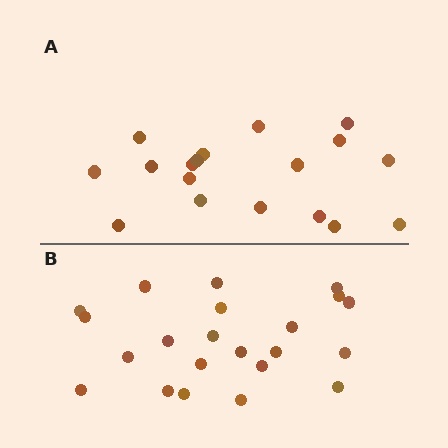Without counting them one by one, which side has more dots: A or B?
Region B (the bottom region) has more dots.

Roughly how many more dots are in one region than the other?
Region B has about 4 more dots than region A.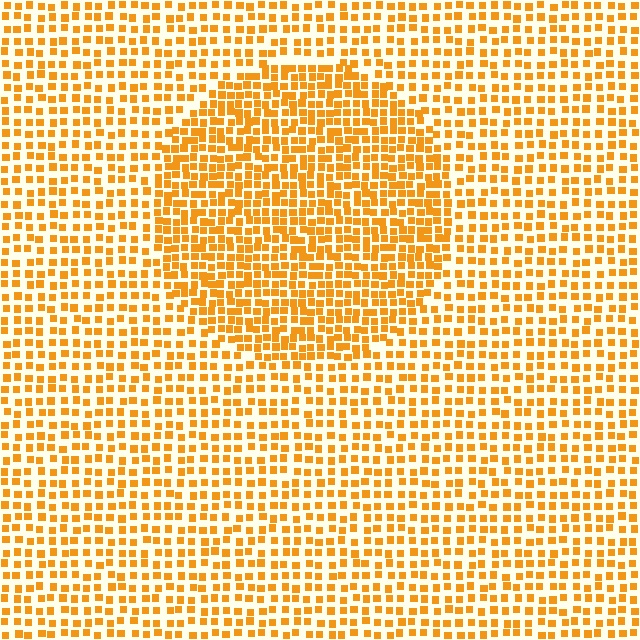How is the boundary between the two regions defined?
The boundary is defined by a change in element density (approximately 1.7x ratio). All elements are the same color, size, and shape.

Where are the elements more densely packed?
The elements are more densely packed inside the circle boundary.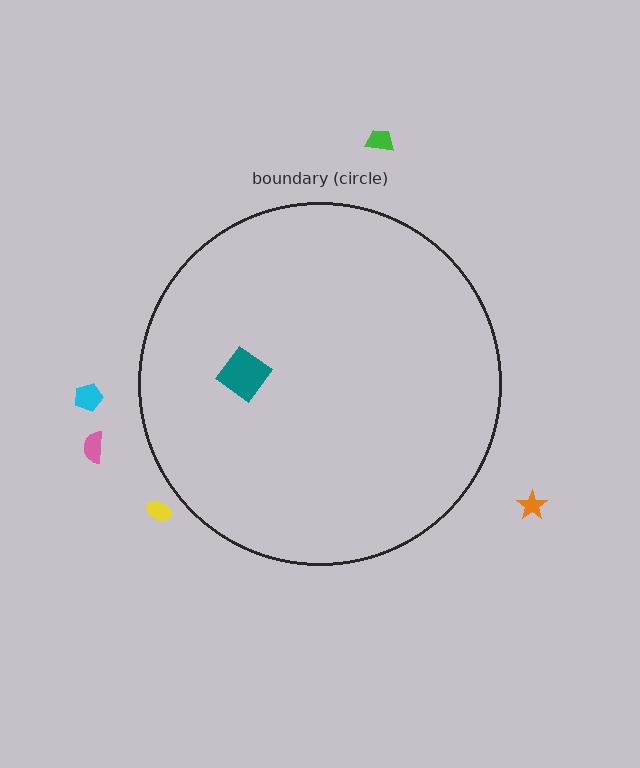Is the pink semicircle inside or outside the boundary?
Outside.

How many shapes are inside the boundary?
1 inside, 5 outside.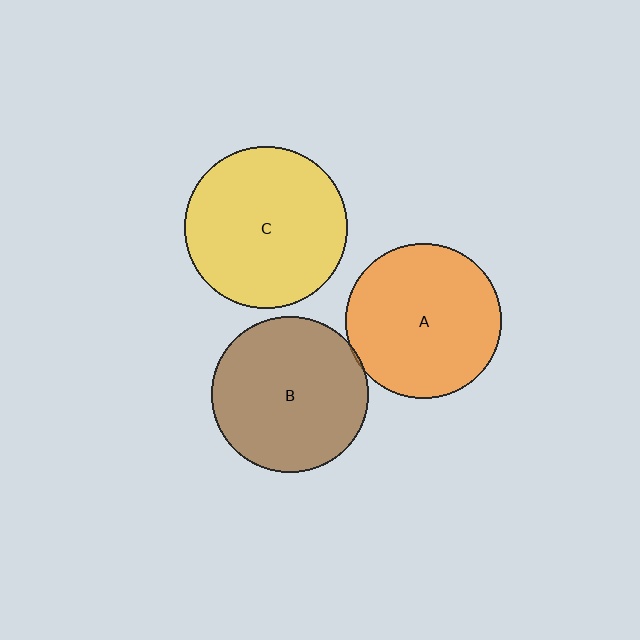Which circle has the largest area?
Circle C (yellow).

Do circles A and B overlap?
Yes.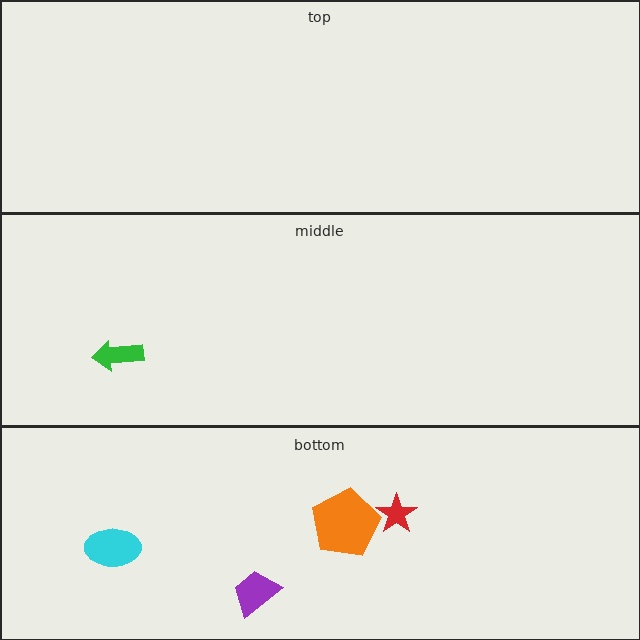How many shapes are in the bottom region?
4.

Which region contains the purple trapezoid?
The bottom region.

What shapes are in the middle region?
The green arrow.